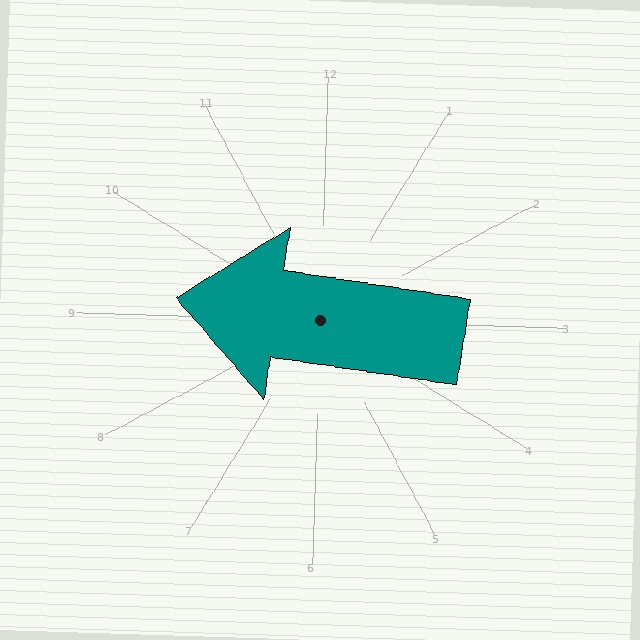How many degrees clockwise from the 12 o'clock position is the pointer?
Approximately 277 degrees.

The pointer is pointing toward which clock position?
Roughly 9 o'clock.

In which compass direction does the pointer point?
West.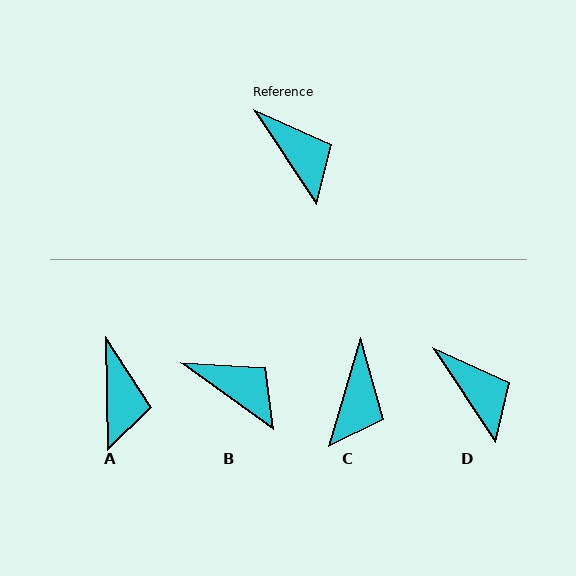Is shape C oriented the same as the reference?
No, it is off by about 50 degrees.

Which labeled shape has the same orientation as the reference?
D.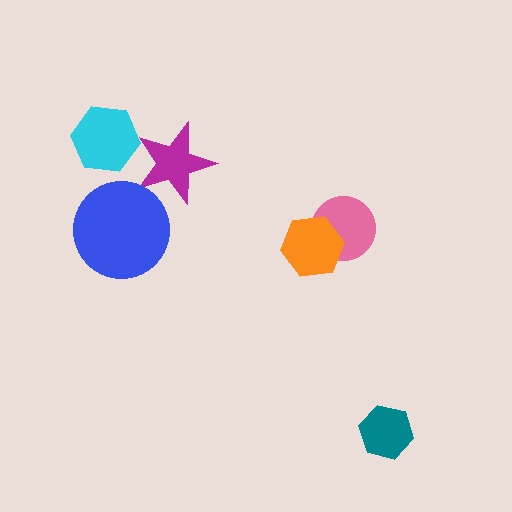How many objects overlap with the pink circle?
1 object overlaps with the pink circle.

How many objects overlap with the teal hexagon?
0 objects overlap with the teal hexagon.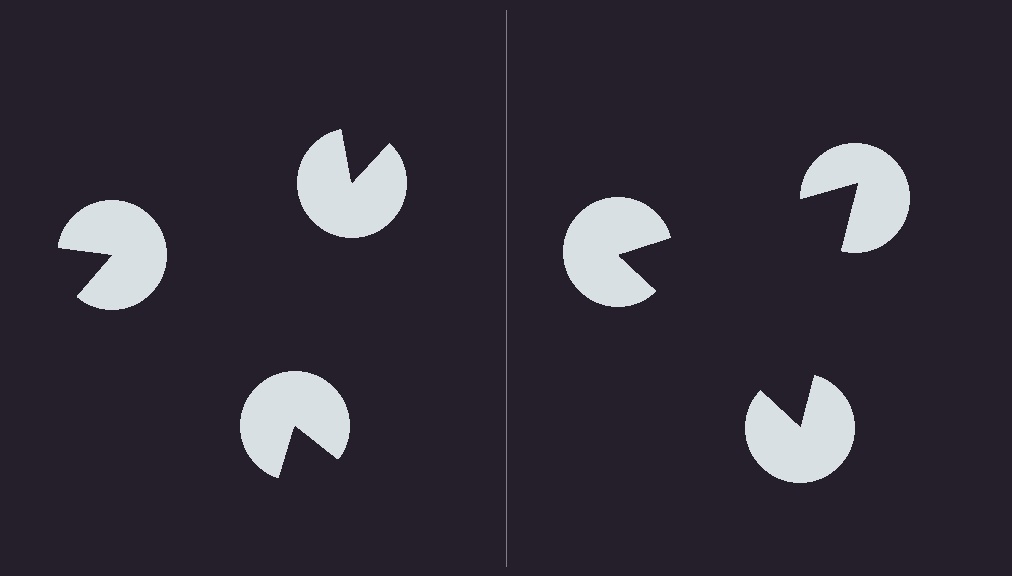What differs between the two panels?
The pac-man discs are positioned identically on both sides; only the wedge orientations differ. On the right they align to a triangle; on the left they are misaligned.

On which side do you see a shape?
An illusory triangle appears on the right side. On the left side the wedge cuts are rotated, so no coherent shape forms.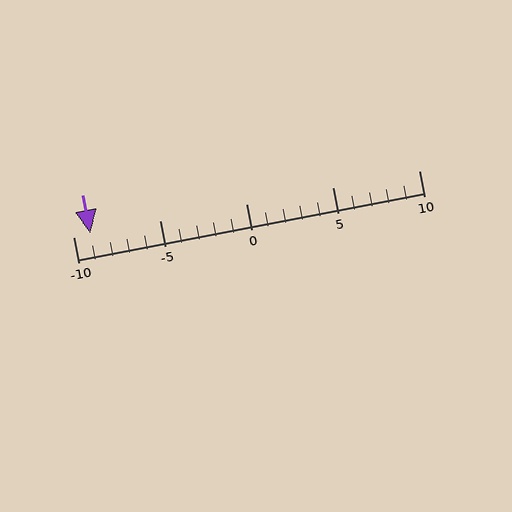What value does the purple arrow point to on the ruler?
The purple arrow points to approximately -9.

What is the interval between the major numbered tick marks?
The major tick marks are spaced 5 units apart.